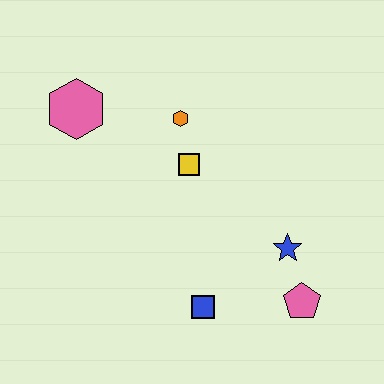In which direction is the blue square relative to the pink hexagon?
The blue square is below the pink hexagon.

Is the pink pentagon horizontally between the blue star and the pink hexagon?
No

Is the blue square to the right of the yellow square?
Yes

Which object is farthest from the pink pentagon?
The pink hexagon is farthest from the pink pentagon.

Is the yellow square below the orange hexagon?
Yes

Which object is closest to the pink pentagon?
The blue star is closest to the pink pentagon.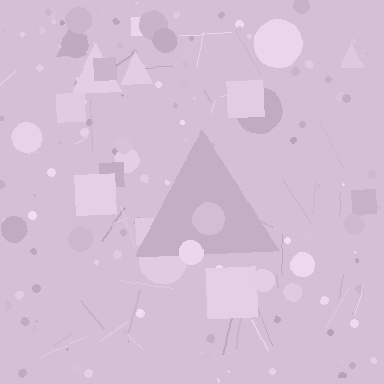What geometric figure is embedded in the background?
A triangle is embedded in the background.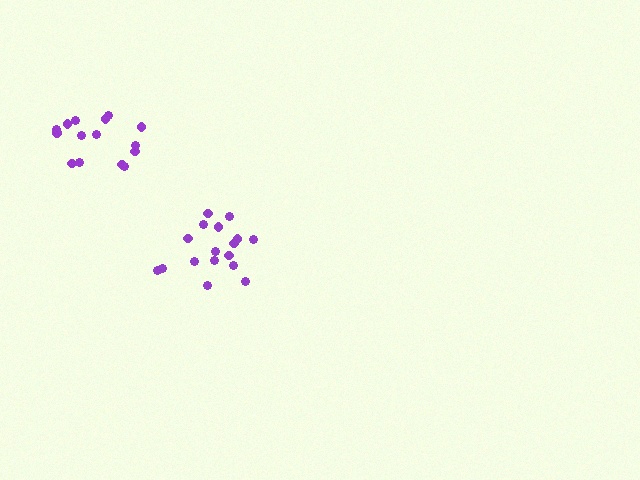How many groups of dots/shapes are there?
There are 2 groups.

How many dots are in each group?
Group 1: 17 dots, Group 2: 15 dots (32 total).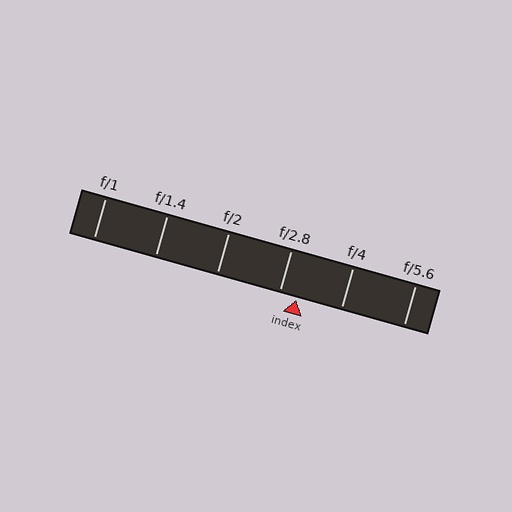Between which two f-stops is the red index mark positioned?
The index mark is between f/2.8 and f/4.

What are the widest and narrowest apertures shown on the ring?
The widest aperture shown is f/1 and the narrowest is f/5.6.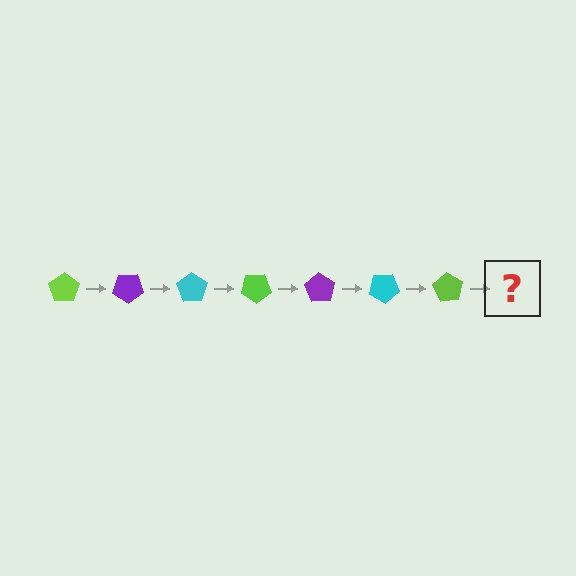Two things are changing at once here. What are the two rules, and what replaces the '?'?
The two rules are that it rotates 35 degrees each step and the color cycles through lime, purple, and cyan. The '?' should be a purple pentagon, rotated 245 degrees from the start.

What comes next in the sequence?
The next element should be a purple pentagon, rotated 245 degrees from the start.